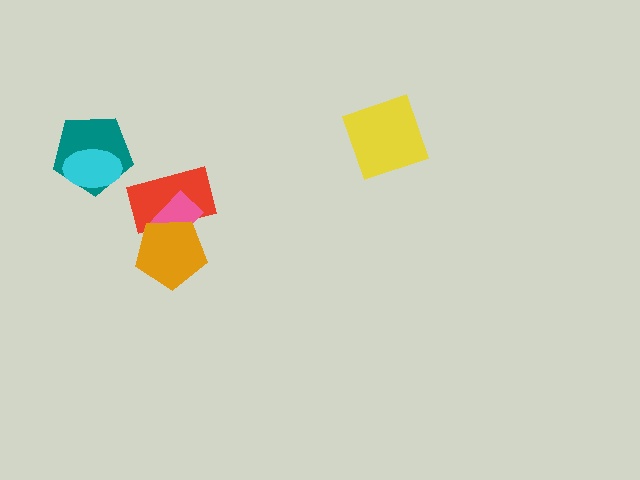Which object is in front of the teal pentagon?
The cyan ellipse is in front of the teal pentagon.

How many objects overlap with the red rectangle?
2 objects overlap with the red rectangle.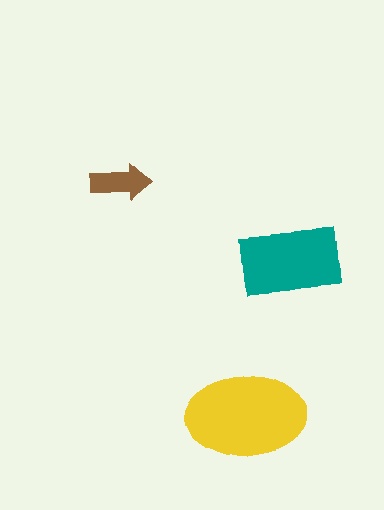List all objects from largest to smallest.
The yellow ellipse, the teal rectangle, the brown arrow.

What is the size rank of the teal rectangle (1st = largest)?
2nd.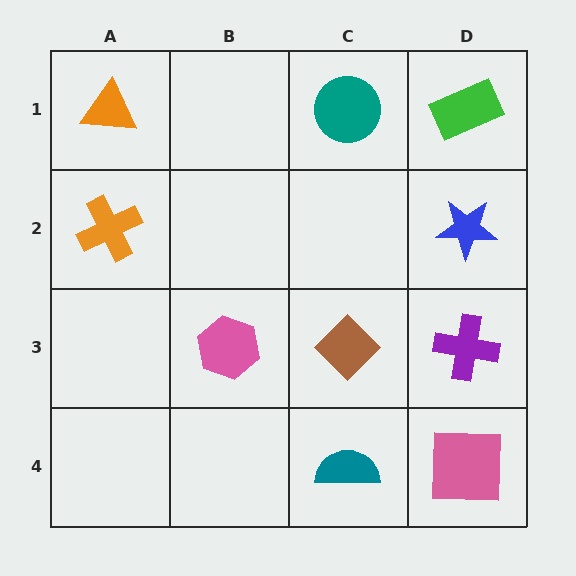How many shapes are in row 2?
2 shapes.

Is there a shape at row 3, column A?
No, that cell is empty.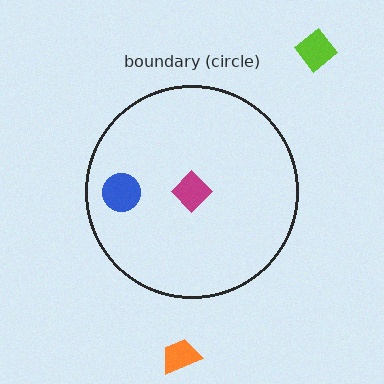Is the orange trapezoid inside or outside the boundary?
Outside.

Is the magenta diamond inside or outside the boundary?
Inside.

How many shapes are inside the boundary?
2 inside, 2 outside.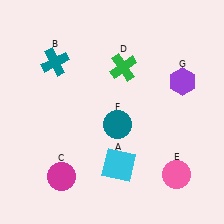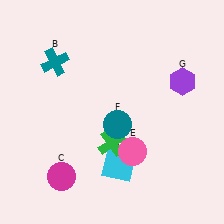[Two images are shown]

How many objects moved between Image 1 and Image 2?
2 objects moved between the two images.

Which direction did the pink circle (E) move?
The pink circle (E) moved left.